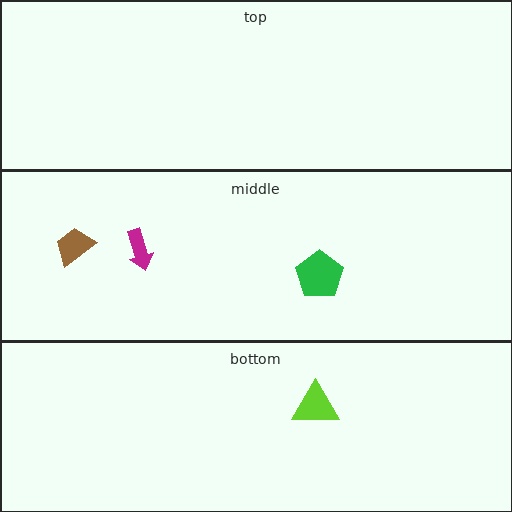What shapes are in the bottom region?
The lime triangle.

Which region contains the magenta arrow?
The middle region.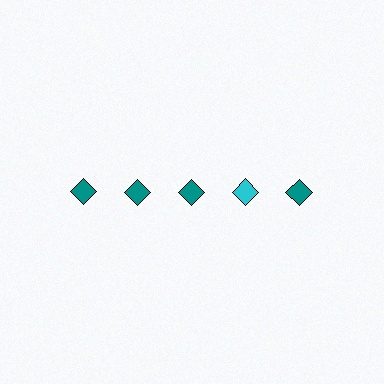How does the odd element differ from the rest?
It has a different color: cyan instead of teal.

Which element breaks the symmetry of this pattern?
The cyan diamond in the top row, second from right column breaks the symmetry. All other shapes are teal diamonds.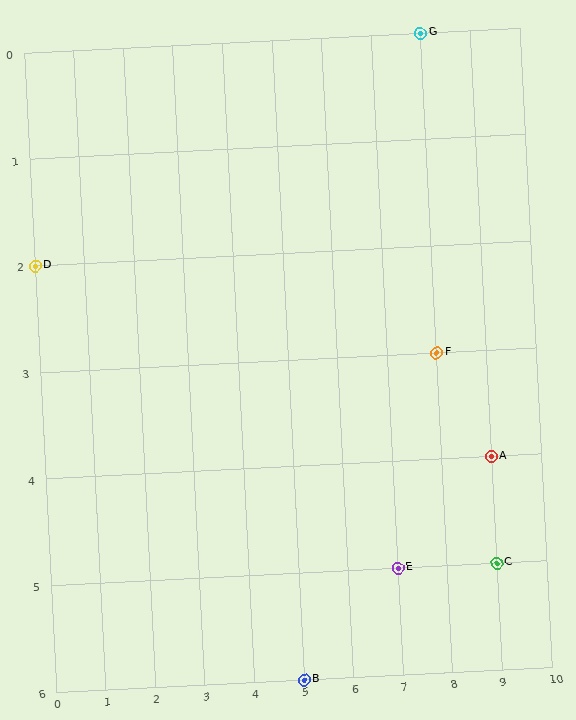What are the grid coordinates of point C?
Point C is at grid coordinates (9, 5).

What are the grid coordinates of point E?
Point E is at grid coordinates (7, 5).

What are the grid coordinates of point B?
Point B is at grid coordinates (5, 6).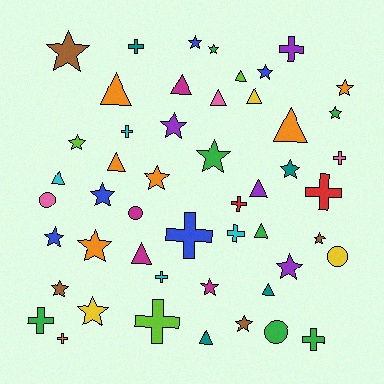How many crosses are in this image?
There are 13 crosses.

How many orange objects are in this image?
There are 7 orange objects.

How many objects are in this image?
There are 50 objects.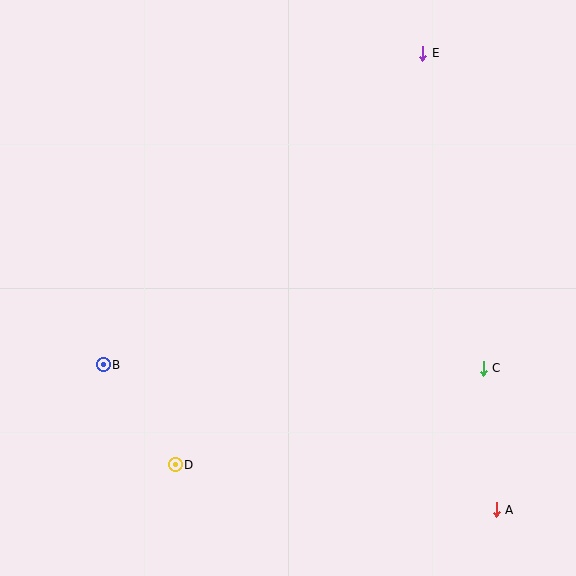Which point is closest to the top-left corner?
Point B is closest to the top-left corner.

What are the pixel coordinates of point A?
Point A is at (496, 510).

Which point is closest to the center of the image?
Point B at (103, 365) is closest to the center.